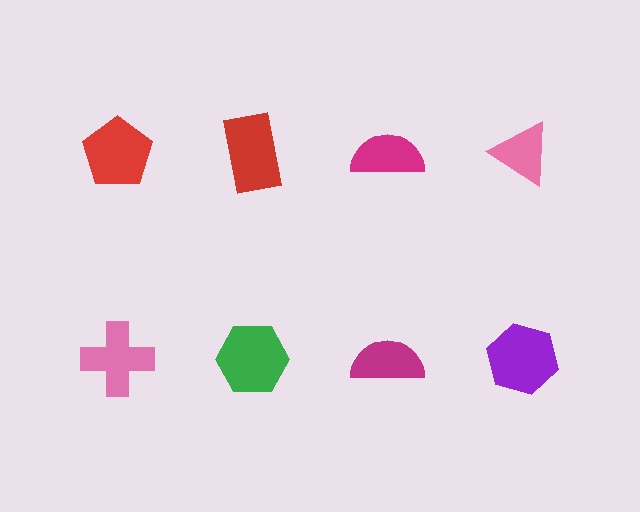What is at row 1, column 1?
A red pentagon.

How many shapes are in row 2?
4 shapes.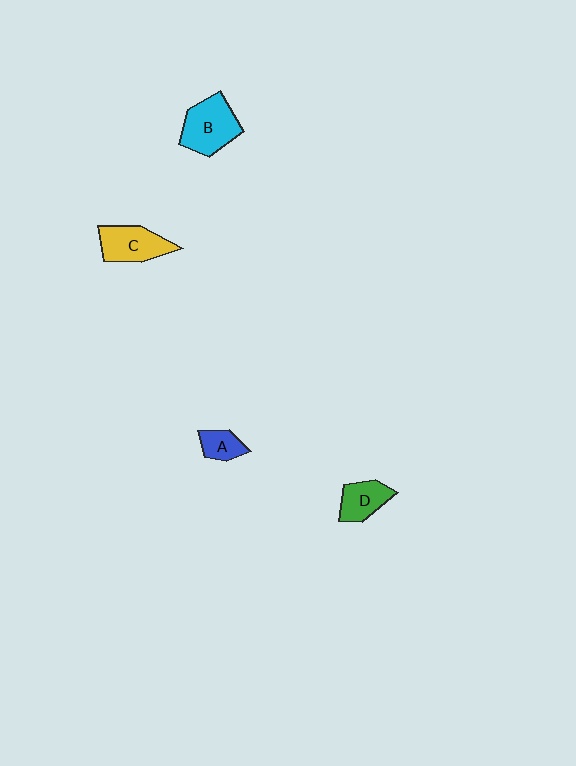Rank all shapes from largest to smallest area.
From largest to smallest: B (cyan), C (yellow), D (green), A (blue).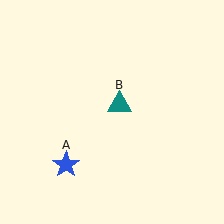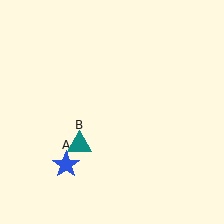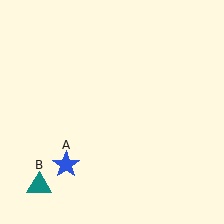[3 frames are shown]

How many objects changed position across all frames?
1 object changed position: teal triangle (object B).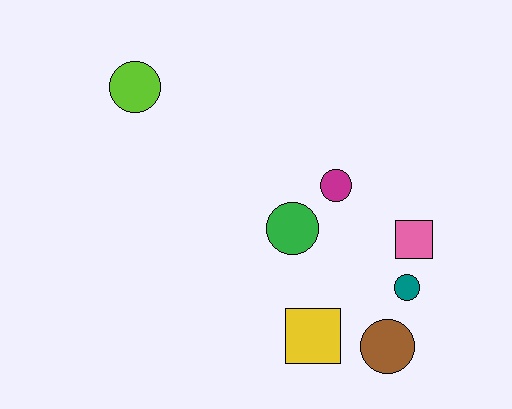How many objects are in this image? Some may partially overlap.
There are 7 objects.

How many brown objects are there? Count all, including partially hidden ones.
There is 1 brown object.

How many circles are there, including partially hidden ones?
There are 5 circles.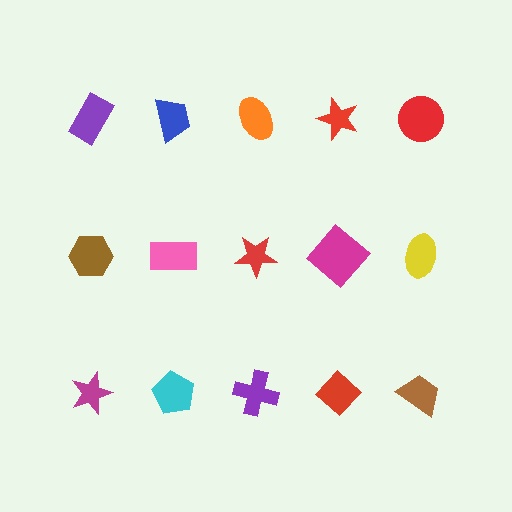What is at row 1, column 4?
A red star.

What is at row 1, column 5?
A red circle.